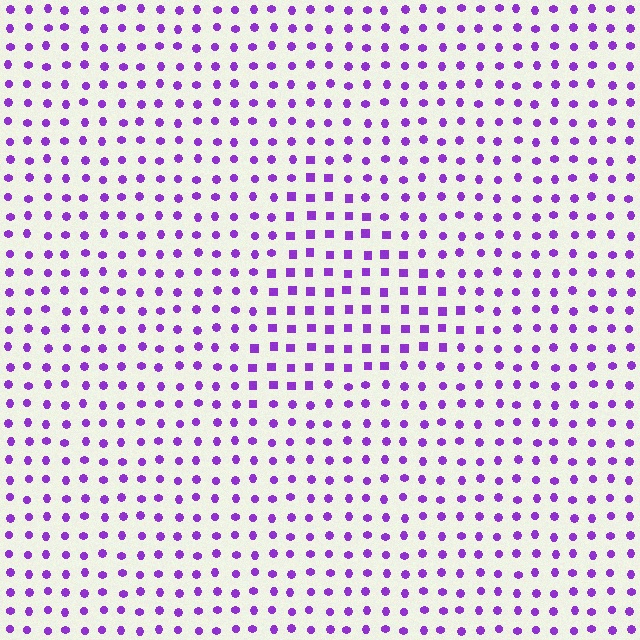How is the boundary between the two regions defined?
The boundary is defined by a change in element shape: squares inside vs. circles outside. All elements share the same color and spacing.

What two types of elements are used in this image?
The image uses squares inside the triangle region and circles outside it.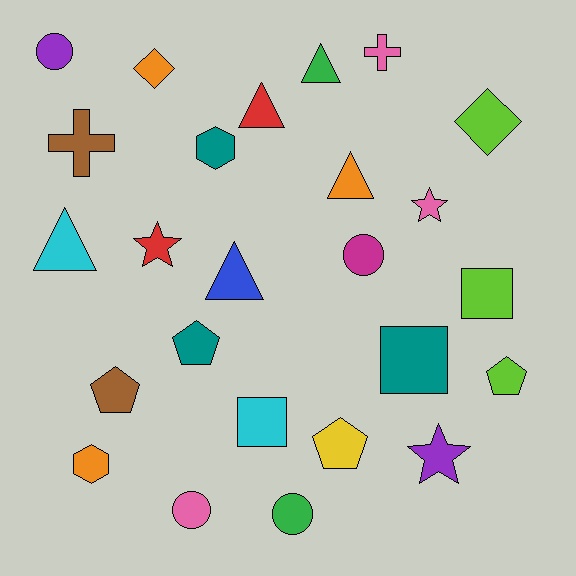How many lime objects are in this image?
There are 3 lime objects.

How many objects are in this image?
There are 25 objects.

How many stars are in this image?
There are 3 stars.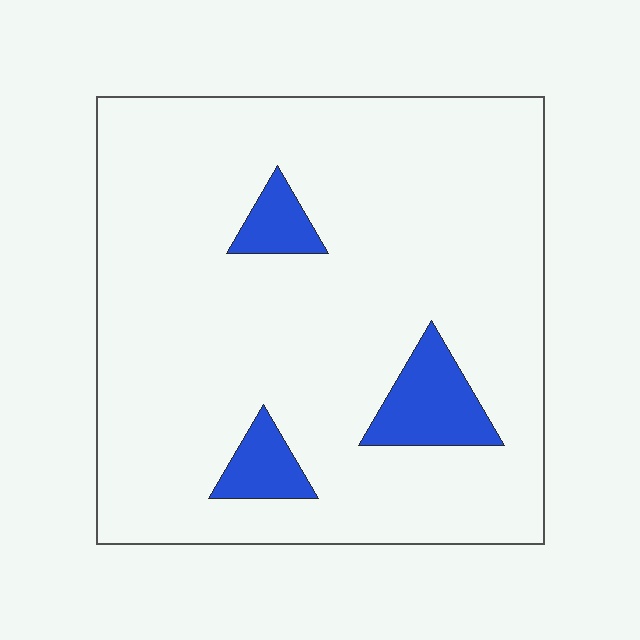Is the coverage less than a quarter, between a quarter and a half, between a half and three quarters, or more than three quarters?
Less than a quarter.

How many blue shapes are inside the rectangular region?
3.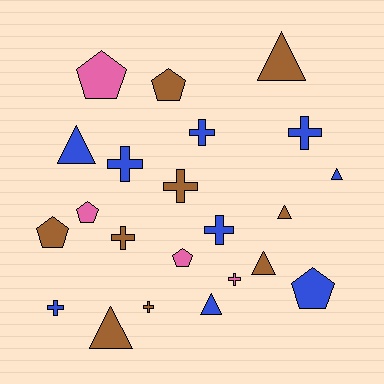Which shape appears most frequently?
Cross, with 9 objects.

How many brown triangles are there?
There are 4 brown triangles.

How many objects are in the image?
There are 22 objects.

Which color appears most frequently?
Blue, with 9 objects.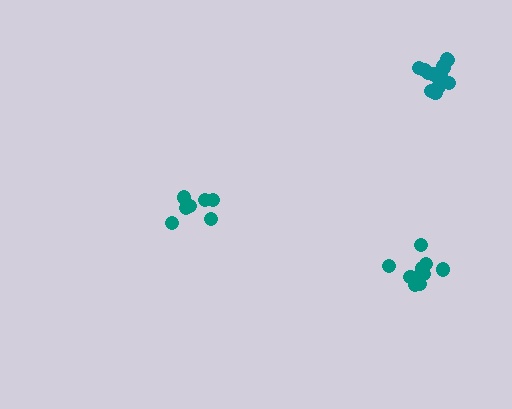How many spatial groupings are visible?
There are 3 spatial groupings.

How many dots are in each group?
Group 1: 8 dots, Group 2: 11 dots, Group 3: 14 dots (33 total).